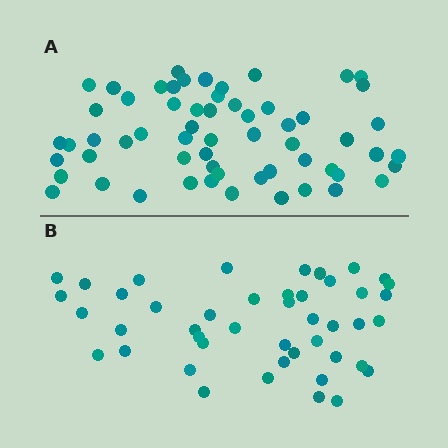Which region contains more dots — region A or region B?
Region A (the top region) has more dots.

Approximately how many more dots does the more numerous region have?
Region A has approximately 15 more dots than region B.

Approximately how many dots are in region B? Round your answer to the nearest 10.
About 40 dots. (The exact count is 45, which rounds to 40.)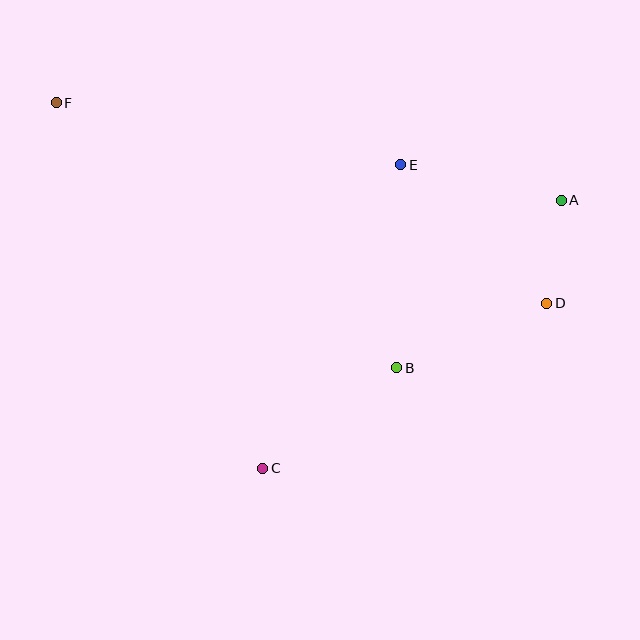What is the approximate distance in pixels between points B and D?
The distance between B and D is approximately 163 pixels.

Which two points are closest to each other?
Points A and D are closest to each other.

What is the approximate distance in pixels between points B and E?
The distance between B and E is approximately 203 pixels.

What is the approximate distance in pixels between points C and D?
The distance between C and D is approximately 329 pixels.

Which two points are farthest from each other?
Points D and F are farthest from each other.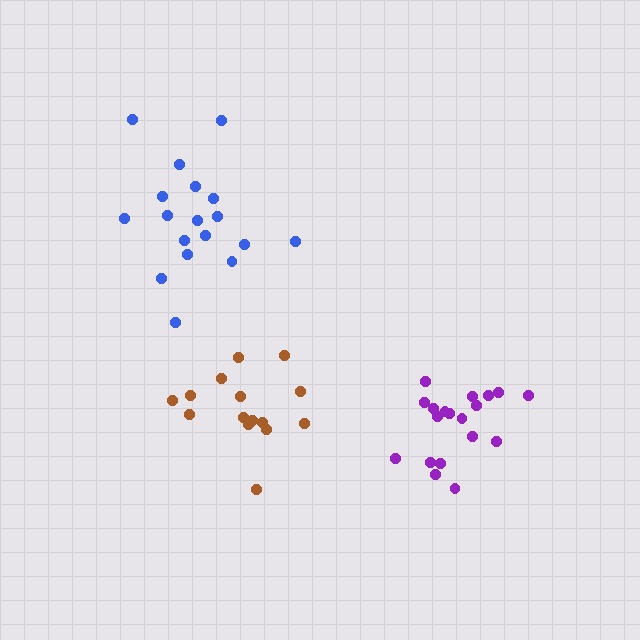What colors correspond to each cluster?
The clusters are colored: purple, brown, blue.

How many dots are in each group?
Group 1: 19 dots, Group 2: 15 dots, Group 3: 18 dots (52 total).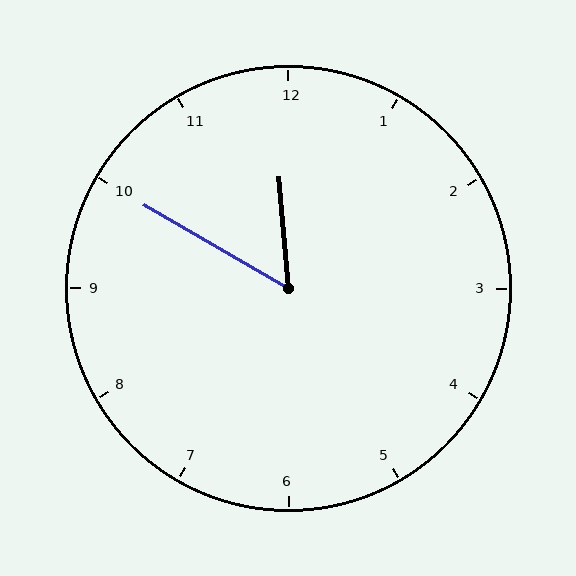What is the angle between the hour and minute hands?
Approximately 55 degrees.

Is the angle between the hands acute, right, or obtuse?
It is acute.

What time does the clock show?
11:50.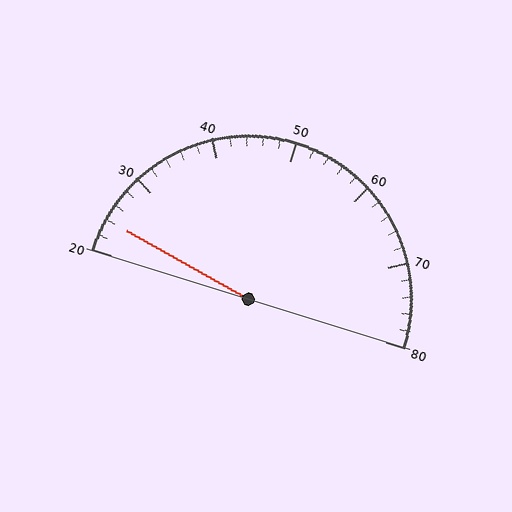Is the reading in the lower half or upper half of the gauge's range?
The reading is in the lower half of the range (20 to 80).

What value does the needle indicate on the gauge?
The needle indicates approximately 24.